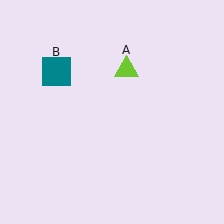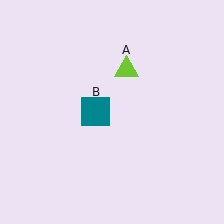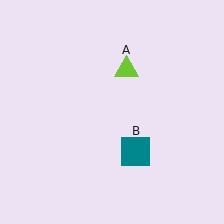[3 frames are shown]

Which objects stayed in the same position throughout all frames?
Lime triangle (object A) remained stationary.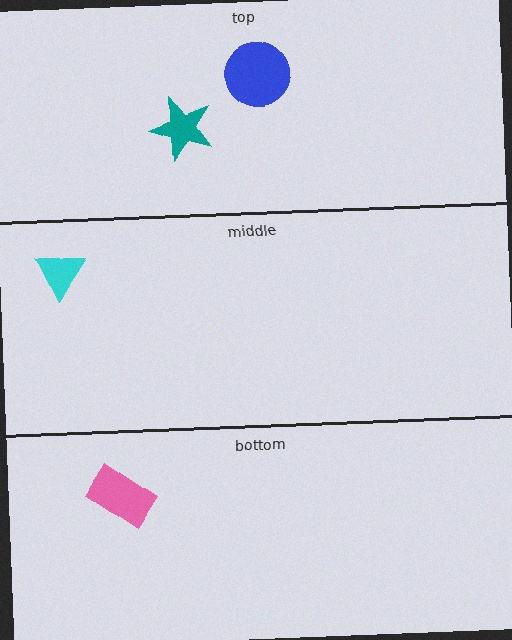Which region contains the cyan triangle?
The middle region.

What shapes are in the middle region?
The cyan triangle.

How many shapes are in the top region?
2.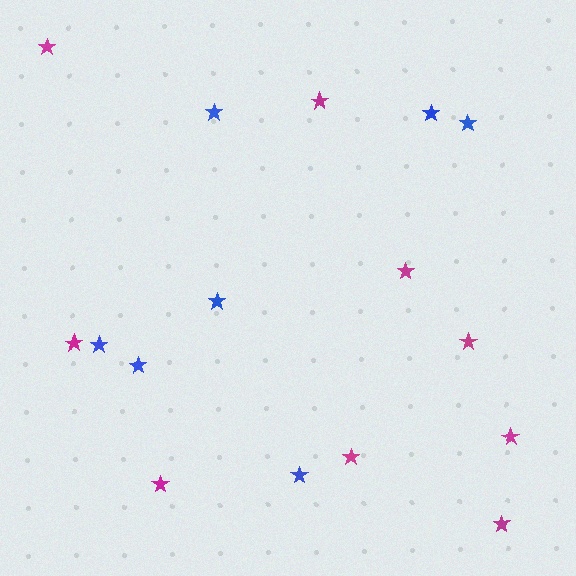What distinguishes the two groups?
There are 2 groups: one group of blue stars (7) and one group of magenta stars (9).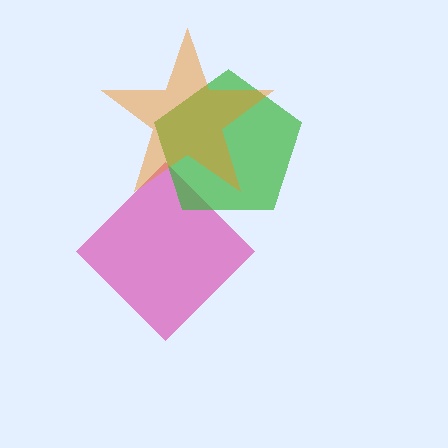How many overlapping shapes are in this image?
There are 3 overlapping shapes in the image.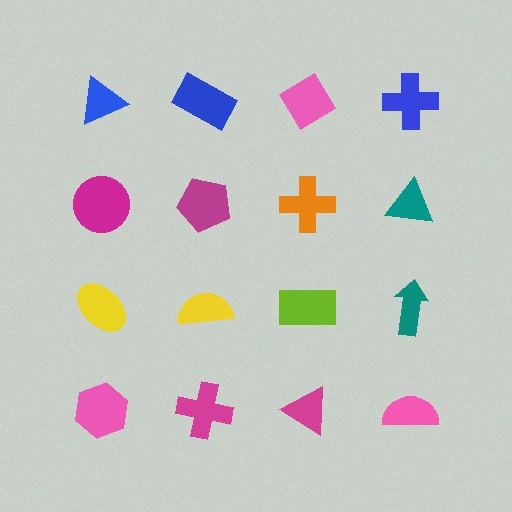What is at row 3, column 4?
A teal arrow.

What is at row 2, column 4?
A teal triangle.